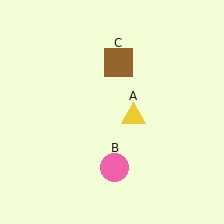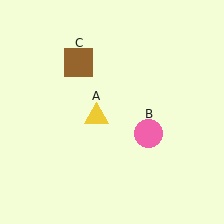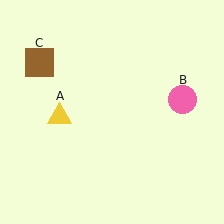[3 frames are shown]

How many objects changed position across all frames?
3 objects changed position: yellow triangle (object A), pink circle (object B), brown square (object C).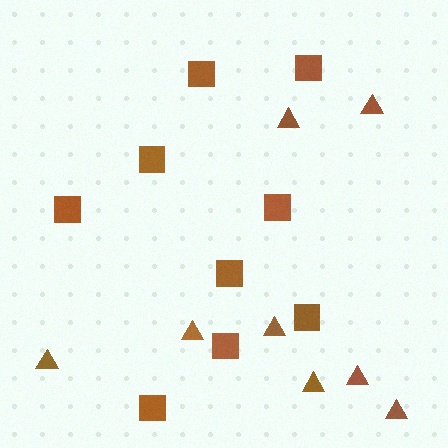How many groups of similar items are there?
There are 2 groups: one group of squares (9) and one group of triangles (8).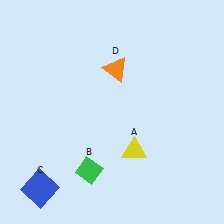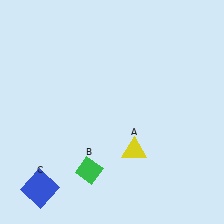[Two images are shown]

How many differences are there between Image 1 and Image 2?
There is 1 difference between the two images.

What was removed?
The orange triangle (D) was removed in Image 2.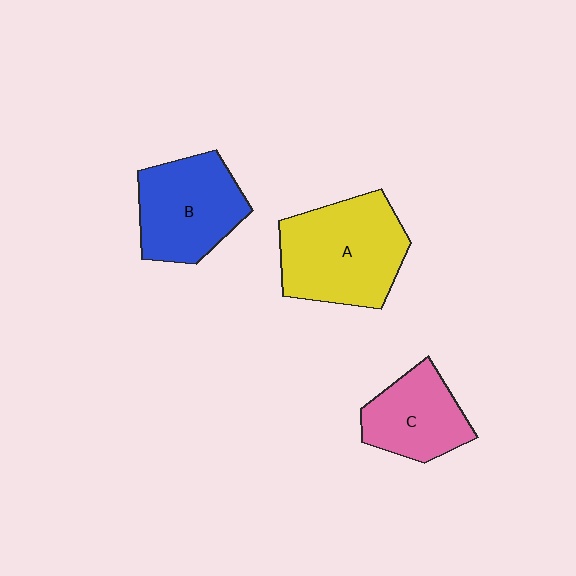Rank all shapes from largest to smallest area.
From largest to smallest: A (yellow), B (blue), C (pink).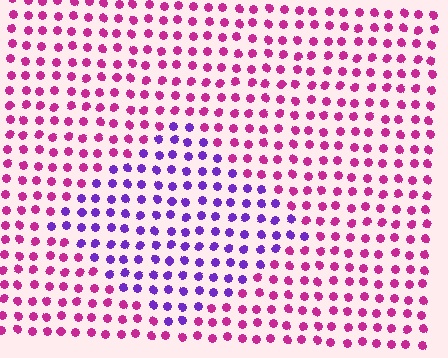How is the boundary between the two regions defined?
The boundary is defined purely by a slight shift in hue (about 51 degrees). Spacing, size, and orientation are identical on both sides.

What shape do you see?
I see a diamond.